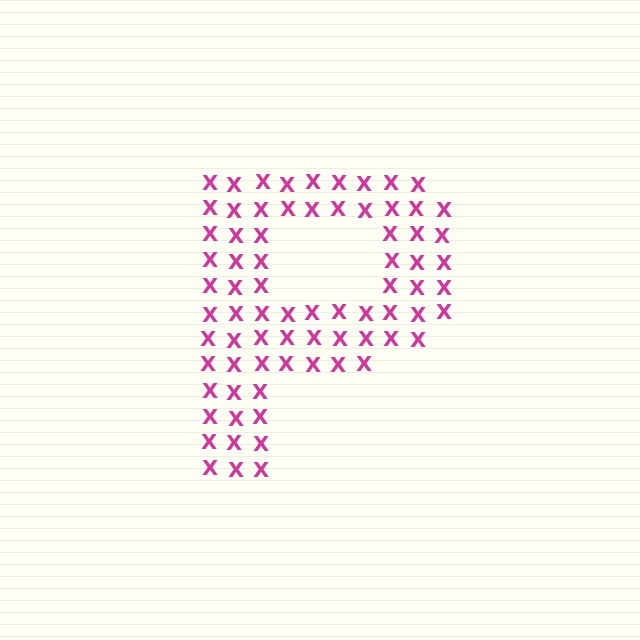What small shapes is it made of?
It is made of small letter X's.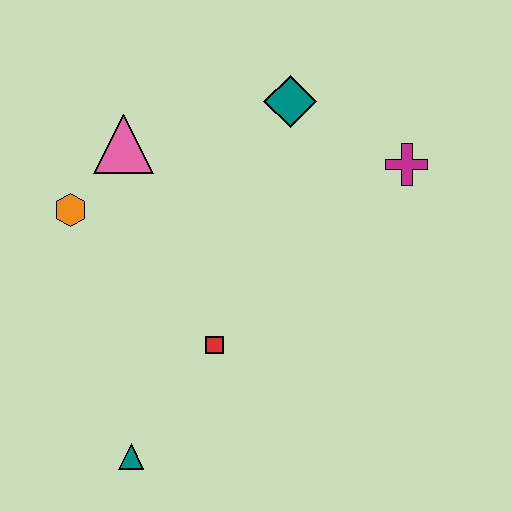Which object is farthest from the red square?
The magenta cross is farthest from the red square.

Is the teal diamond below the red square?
No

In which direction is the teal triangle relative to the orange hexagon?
The teal triangle is below the orange hexagon.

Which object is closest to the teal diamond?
The magenta cross is closest to the teal diamond.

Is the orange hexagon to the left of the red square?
Yes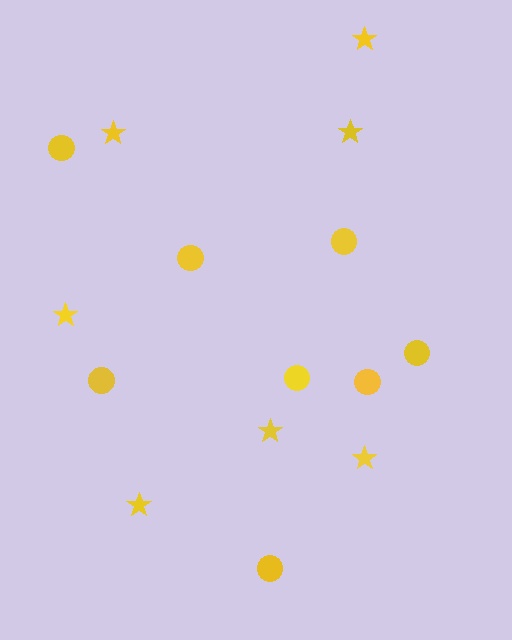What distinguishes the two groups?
There are 2 groups: one group of circles (8) and one group of stars (7).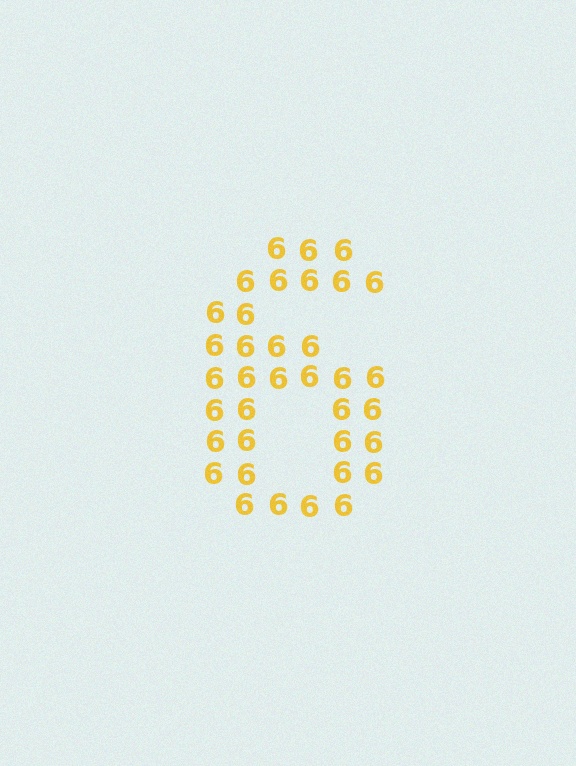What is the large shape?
The large shape is the digit 6.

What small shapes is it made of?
It is made of small digit 6's.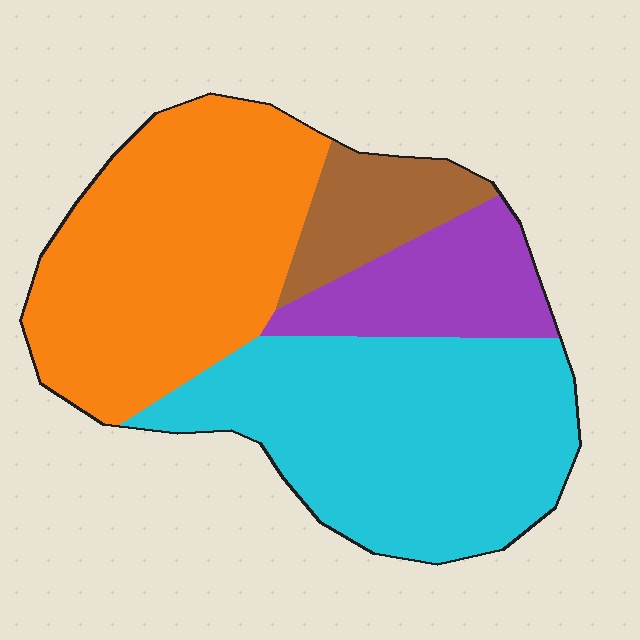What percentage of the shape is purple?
Purple takes up less than a quarter of the shape.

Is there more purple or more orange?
Orange.